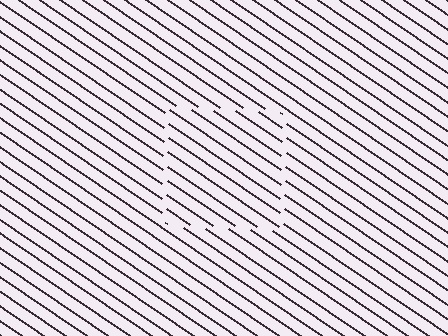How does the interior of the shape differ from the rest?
The interior of the shape contains the same grating, shifted by half a period — the contour is defined by the phase discontinuity where line-ends from the inner and outer gratings abut.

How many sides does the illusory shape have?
4 sides — the line-ends trace a square.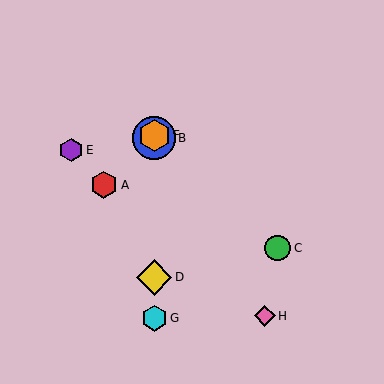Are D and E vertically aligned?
No, D is at x≈154 and E is at x≈71.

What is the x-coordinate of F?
Object F is at x≈154.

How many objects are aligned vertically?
4 objects (B, D, F, G) are aligned vertically.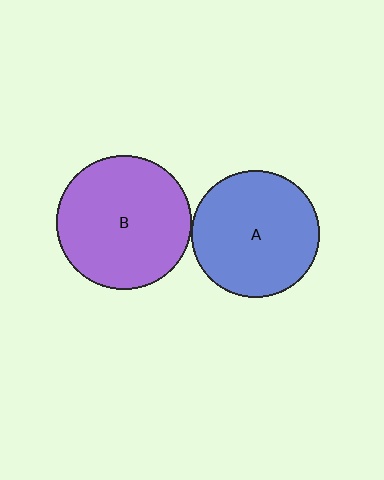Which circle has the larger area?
Circle B (purple).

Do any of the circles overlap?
No, none of the circles overlap.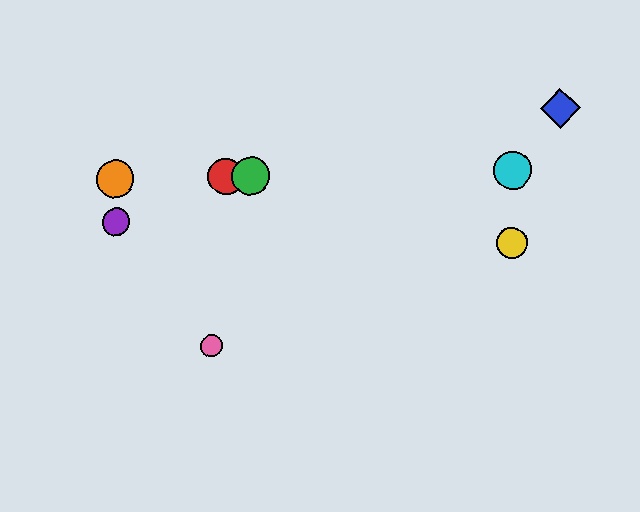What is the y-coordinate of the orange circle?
The orange circle is at y≈179.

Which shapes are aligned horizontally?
The red circle, the green circle, the orange circle, the cyan circle are aligned horizontally.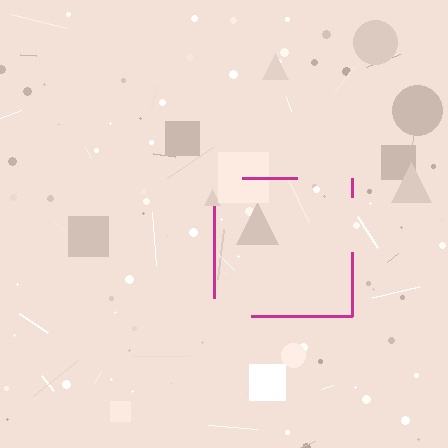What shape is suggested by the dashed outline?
The dashed outline suggests a square.